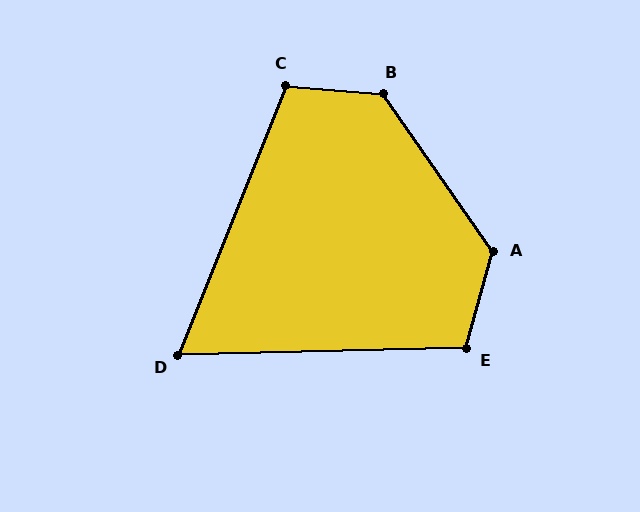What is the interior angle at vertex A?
Approximately 129 degrees (obtuse).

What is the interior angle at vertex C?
Approximately 107 degrees (obtuse).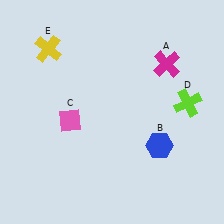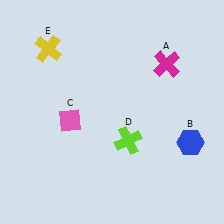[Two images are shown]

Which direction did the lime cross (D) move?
The lime cross (D) moved left.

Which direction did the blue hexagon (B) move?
The blue hexagon (B) moved right.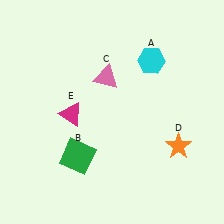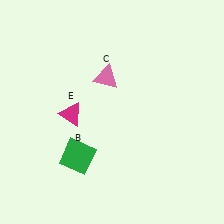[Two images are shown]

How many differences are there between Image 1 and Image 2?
There are 2 differences between the two images.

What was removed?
The orange star (D), the cyan hexagon (A) were removed in Image 2.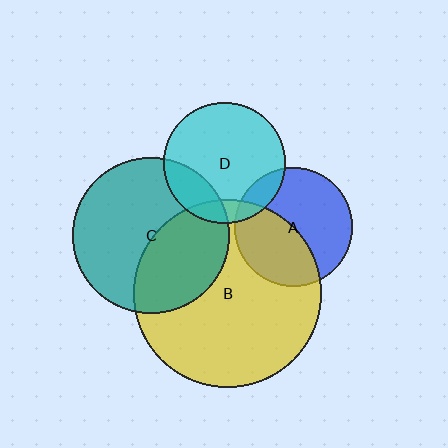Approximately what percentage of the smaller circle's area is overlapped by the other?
Approximately 45%.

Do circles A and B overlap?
Yes.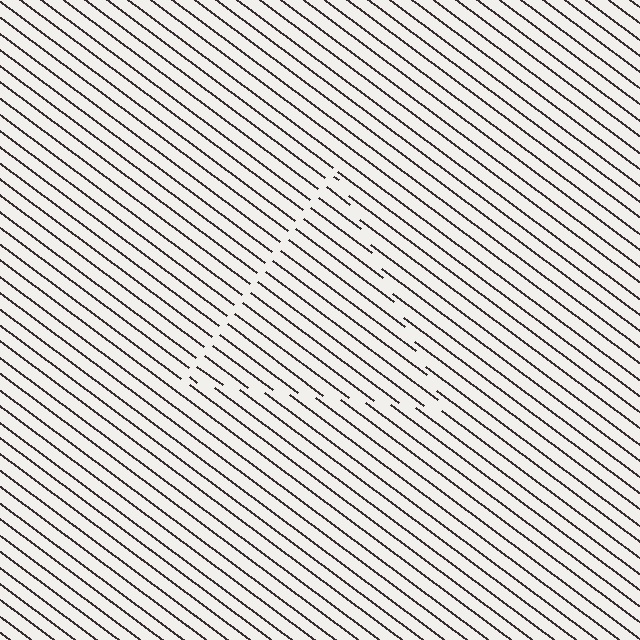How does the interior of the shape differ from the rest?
The interior of the shape contains the same grating, shifted by half a period — the contour is defined by the phase discontinuity where line-ends from the inner and outer gratings abut.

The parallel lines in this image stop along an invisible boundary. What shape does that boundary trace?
An illusory triangle. The interior of the shape contains the same grating, shifted by half a period — the contour is defined by the phase discontinuity where line-ends from the inner and outer gratings abut.